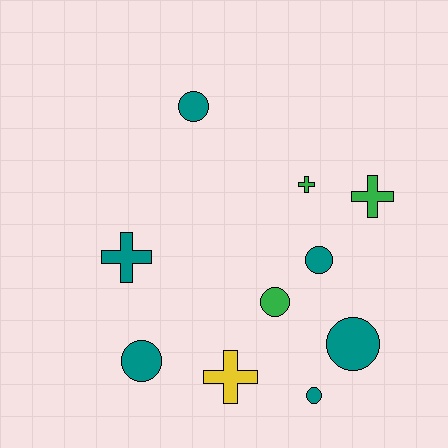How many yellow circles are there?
There are no yellow circles.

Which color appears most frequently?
Teal, with 6 objects.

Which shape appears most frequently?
Circle, with 6 objects.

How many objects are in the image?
There are 10 objects.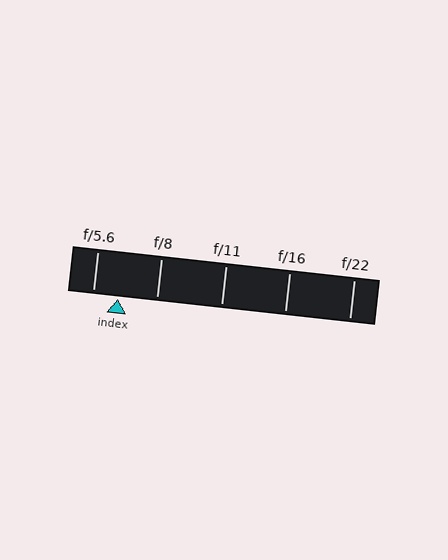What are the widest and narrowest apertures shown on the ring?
The widest aperture shown is f/5.6 and the narrowest is f/22.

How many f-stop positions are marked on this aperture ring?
There are 5 f-stop positions marked.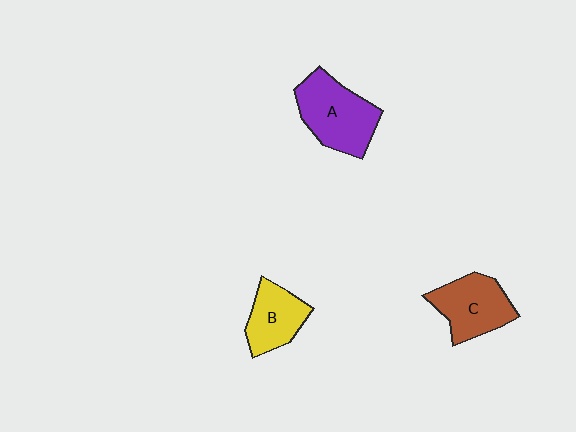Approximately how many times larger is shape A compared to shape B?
Approximately 1.5 times.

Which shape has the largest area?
Shape A (purple).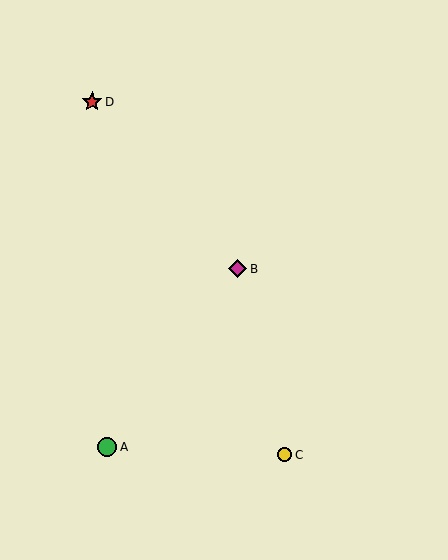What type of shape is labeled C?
Shape C is a yellow circle.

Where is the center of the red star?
The center of the red star is at (92, 102).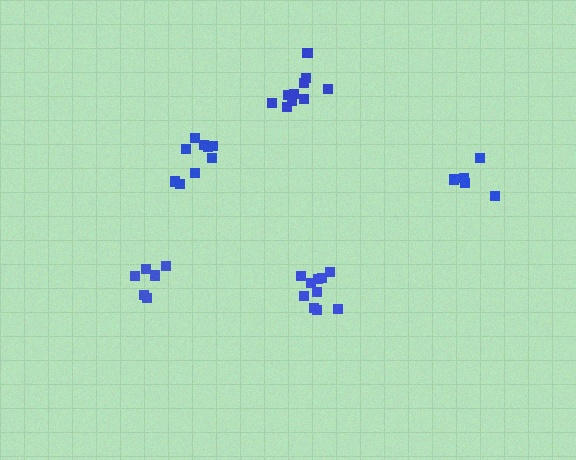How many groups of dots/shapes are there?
There are 5 groups.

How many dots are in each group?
Group 1: 6 dots, Group 2: 5 dots, Group 3: 10 dots, Group 4: 9 dots, Group 5: 10 dots (40 total).